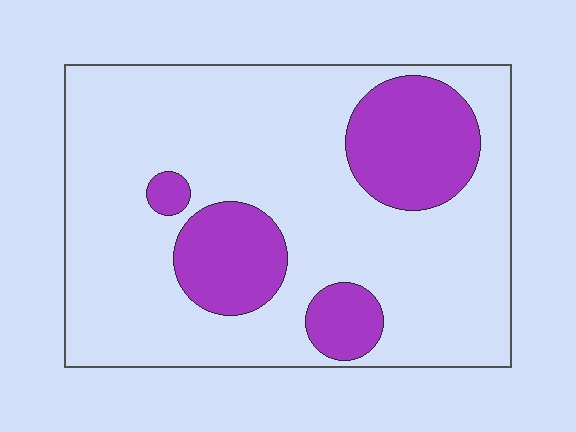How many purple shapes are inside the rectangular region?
4.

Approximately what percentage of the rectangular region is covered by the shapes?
Approximately 25%.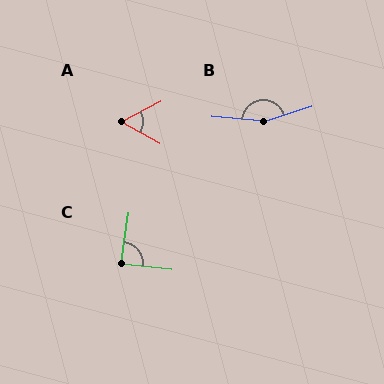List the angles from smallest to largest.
A (57°), C (89°), B (157°).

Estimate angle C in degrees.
Approximately 89 degrees.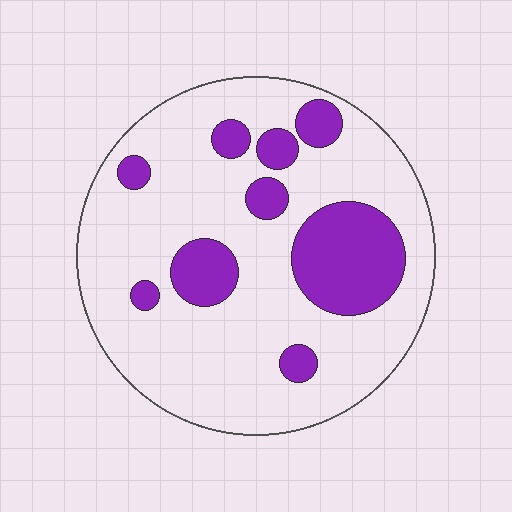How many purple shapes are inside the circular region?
9.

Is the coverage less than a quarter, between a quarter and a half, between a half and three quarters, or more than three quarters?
Less than a quarter.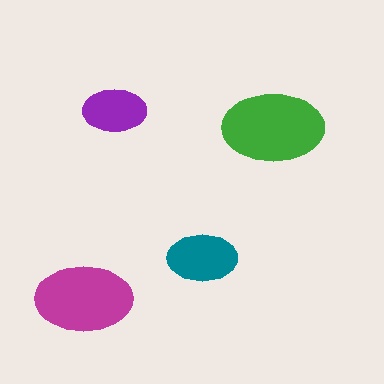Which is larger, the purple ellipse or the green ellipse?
The green one.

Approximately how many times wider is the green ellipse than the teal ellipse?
About 1.5 times wider.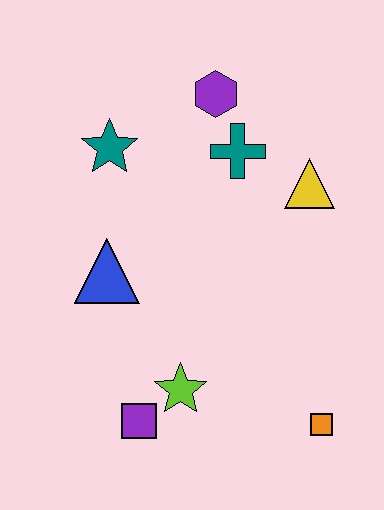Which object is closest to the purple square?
The lime star is closest to the purple square.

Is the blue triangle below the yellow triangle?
Yes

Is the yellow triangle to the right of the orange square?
No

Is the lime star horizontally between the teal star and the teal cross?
Yes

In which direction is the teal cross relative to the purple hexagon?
The teal cross is below the purple hexagon.